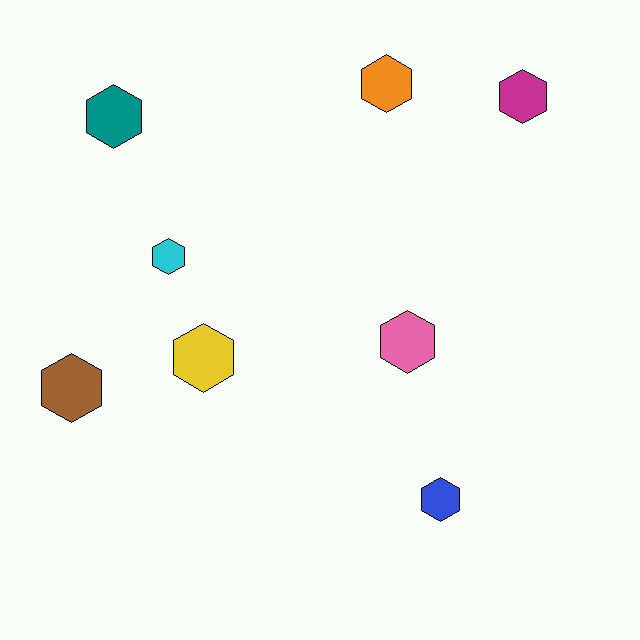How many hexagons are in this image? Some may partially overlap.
There are 8 hexagons.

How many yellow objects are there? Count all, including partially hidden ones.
There is 1 yellow object.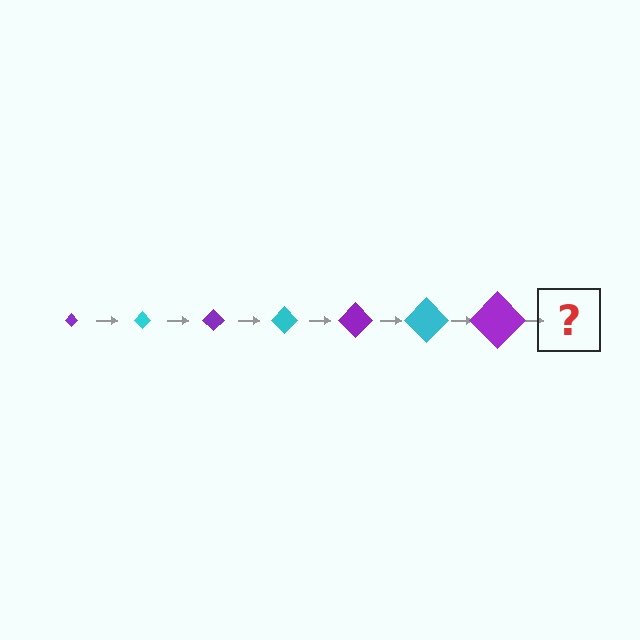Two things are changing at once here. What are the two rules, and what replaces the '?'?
The two rules are that the diamond grows larger each step and the color cycles through purple and cyan. The '?' should be a cyan diamond, larger than the previous one.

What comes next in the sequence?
The next element should be a cyan diamond, larger than the previous one.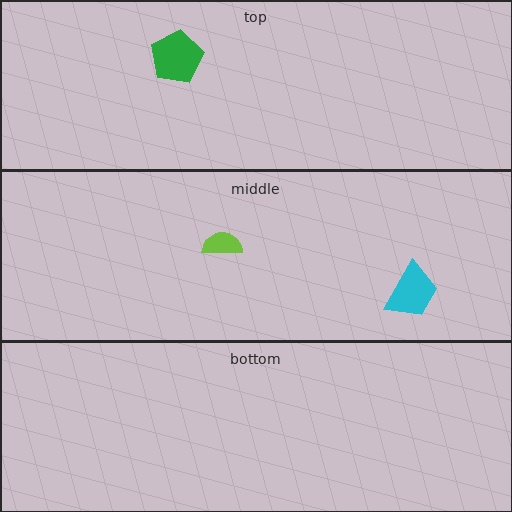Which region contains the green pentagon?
The top region.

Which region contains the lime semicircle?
The middle region.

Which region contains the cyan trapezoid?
The middle region.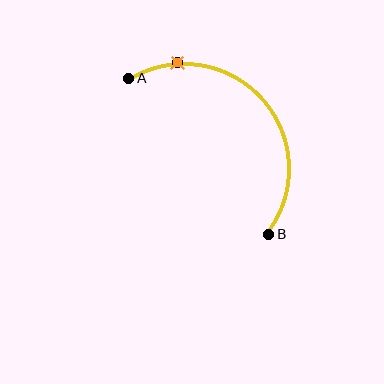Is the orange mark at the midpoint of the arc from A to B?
No. The orange mark lies on the arc but is closer to endpoint A. The arc midpoint would be at the point on the curve equidistant along the arc from both A and B.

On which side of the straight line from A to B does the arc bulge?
The arc bulges above and to the right of the straight line connecting A and B.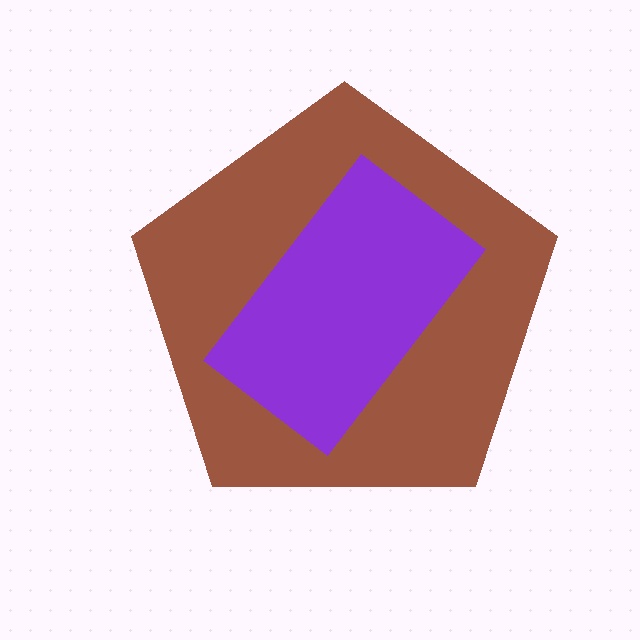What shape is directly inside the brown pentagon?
The purple rectangle.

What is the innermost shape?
The purple rectangle.